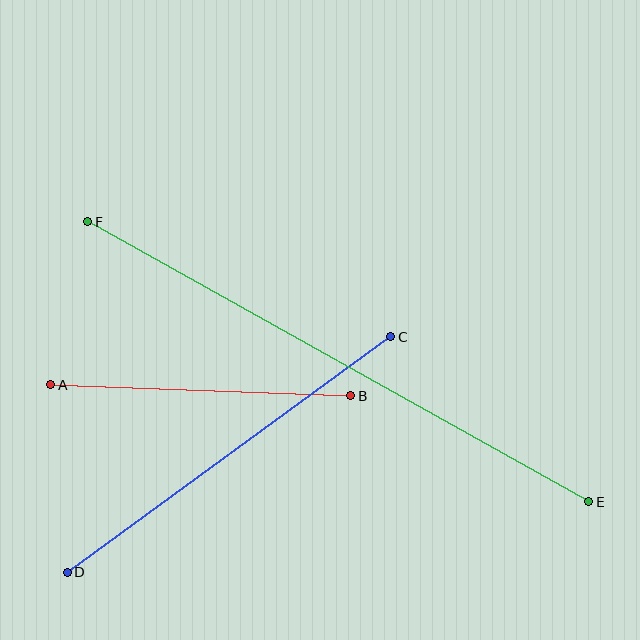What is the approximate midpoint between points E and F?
The midpoint is at approximately (338, 362) pixels.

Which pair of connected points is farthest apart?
Points E and F are farthest apart.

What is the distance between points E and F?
The distance is approximately 574 pixels.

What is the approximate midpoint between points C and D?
The midpoint is at approximately (229, 454) pixels.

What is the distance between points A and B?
The distance is approximately 300 pixels.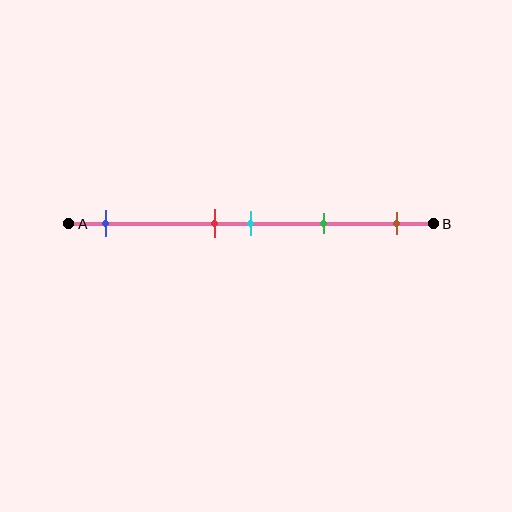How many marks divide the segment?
There are 5 marks dividing the segment.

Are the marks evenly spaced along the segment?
No, the marks are not evenly spaced.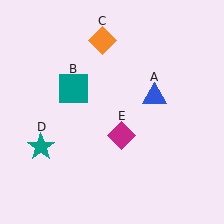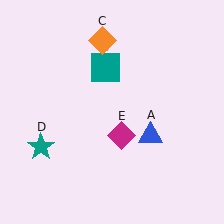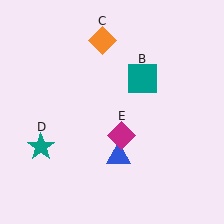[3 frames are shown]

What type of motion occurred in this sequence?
The blue triangle (object A), teal square (object B) rotated clockwise around the center of the scene.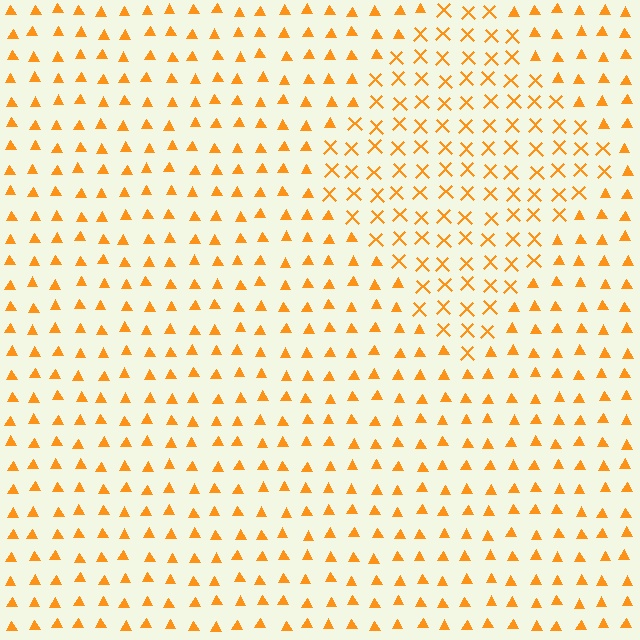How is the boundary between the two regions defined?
The boundary is defined by a change in element shape: X marks inside vs. triangles outside. All elements share the same color and spacing.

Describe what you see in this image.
The image is filled with small orange elements arranged in a uniform grid. A diamond-shaped region contains X marks, while the surrounding area contains triangles. The boundary is defined purely by the change in element shape.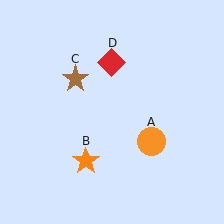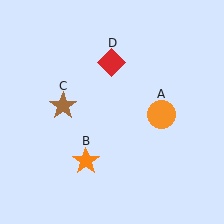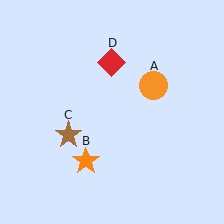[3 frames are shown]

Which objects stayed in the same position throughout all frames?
Orange star (object B) and red diamond (object D) remained stationary.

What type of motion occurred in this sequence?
The orange circle (object A), brown star (object C) rotated counterclockwise around the center of the scene.